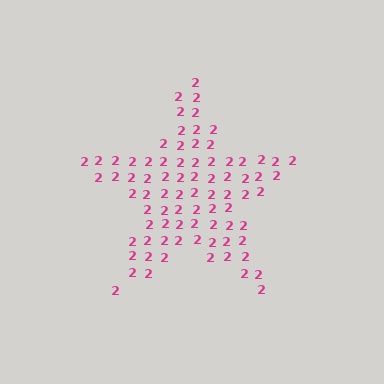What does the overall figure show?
The overall figure shows a star.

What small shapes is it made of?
It is made of small digit 2's.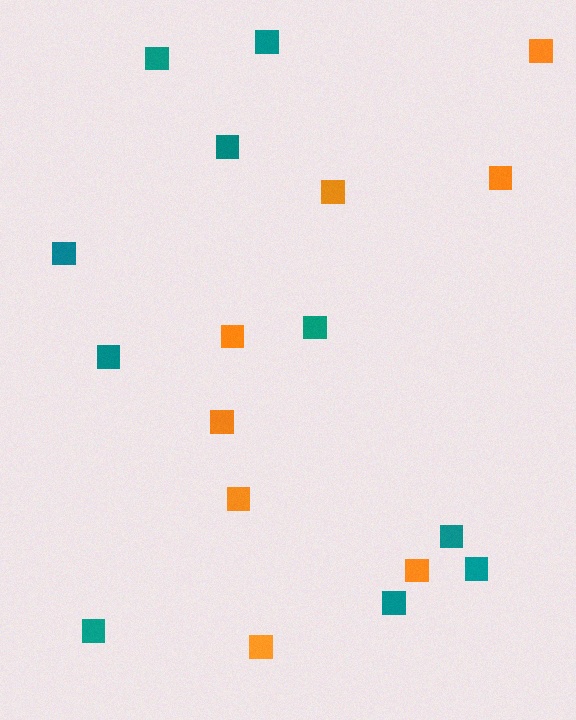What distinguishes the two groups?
There are 2 groups: one group of teal squares (10) and one group of orange squares (8).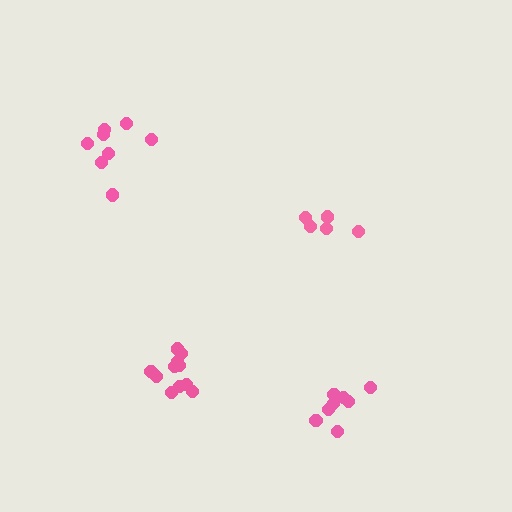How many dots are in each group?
Group 1: 5 dots, Group 2: 8 dots, Group 3: 8 dots, Group 4: 11 dots (32 total).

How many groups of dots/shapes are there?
There are 4 groups.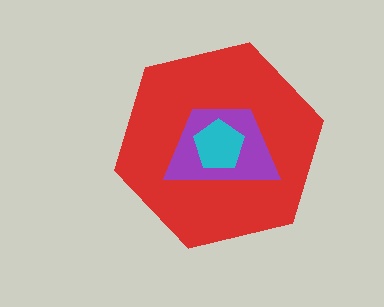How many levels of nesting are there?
3.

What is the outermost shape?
The red hexagon.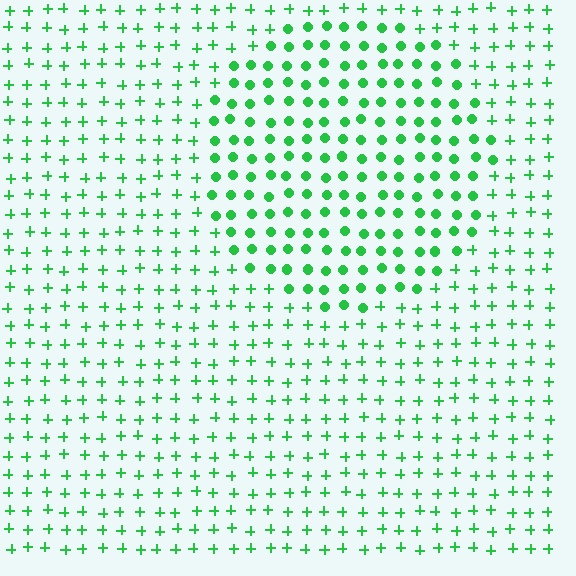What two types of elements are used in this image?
The image uses circles inside the circle region and plus signs outside it.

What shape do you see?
I see a circle.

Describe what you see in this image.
The image is filled with small green elements arranged in a uniform grid. A circle-shaped region contains circles, while the surrounding area contains plus signs. The boundary is defined purely by the change in element shape.